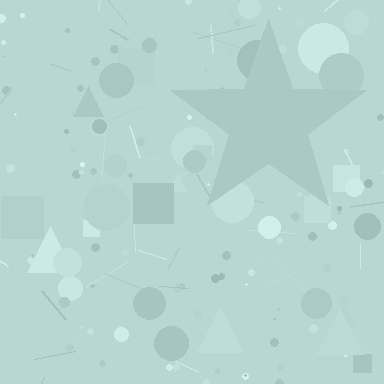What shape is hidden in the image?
A star is hidden in the image.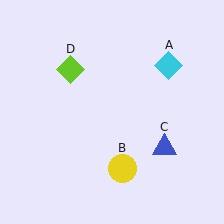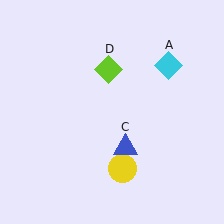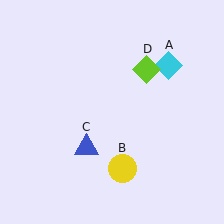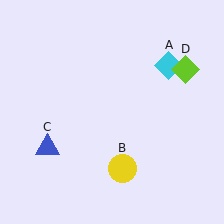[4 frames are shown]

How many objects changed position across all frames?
2 objects changed position: blue triangle (object C), lime diamond (object D).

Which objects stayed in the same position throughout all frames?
Cyan diamond (object A) and yellow circle (object B) remained stationary.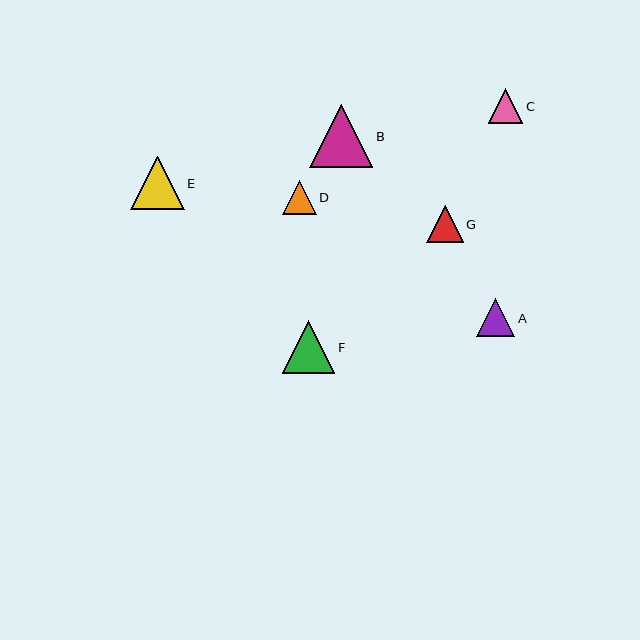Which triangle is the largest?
Triangle B is the largest with a size of approximately 63 pixels.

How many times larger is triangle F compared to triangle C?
Triangle F is approximately 1.5 times the size of triangle C.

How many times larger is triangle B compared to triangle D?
Triangle B is approximately 1.9 times the size of triangle D.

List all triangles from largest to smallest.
From largest to smallest: B, E, F, A, G, C, D.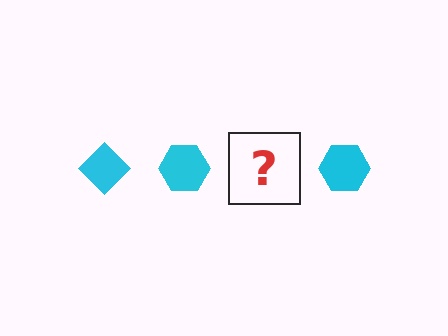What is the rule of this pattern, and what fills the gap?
The rule is that the pattern cycles through diamond, hexagon shapes in cyan. The gap should be filled with a cyan diamond.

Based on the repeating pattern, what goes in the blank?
The blank should be a cyan diamond.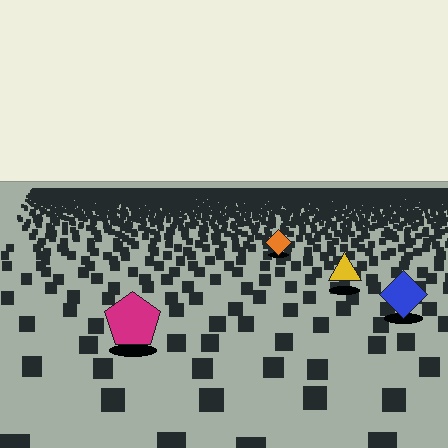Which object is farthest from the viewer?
The orange diamond is farthest from the viewer. It appears smaller and the ground texture around it is denser.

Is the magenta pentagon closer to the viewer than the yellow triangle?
Yes. The magenta pentagon is closer — you can tell from the texture gradient: the ground texture is coarser near it.